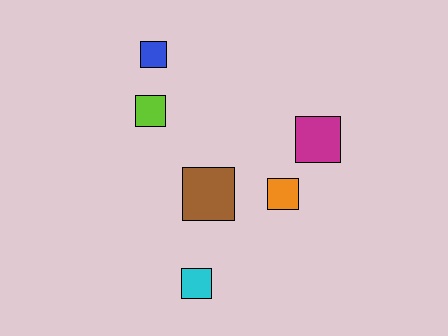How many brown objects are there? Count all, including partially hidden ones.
There is 1 brown object.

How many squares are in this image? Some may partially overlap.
There are 6 squares.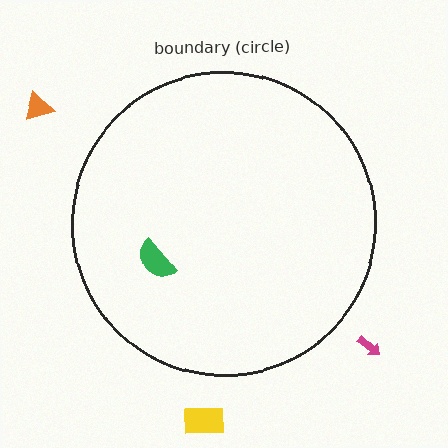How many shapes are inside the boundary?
1 inside, 3 outside.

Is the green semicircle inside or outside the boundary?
Inside.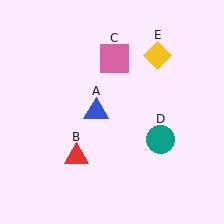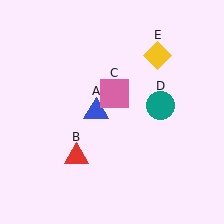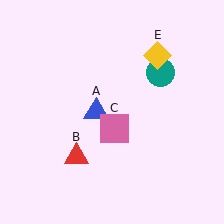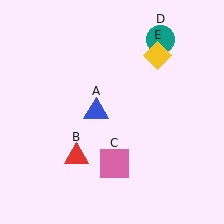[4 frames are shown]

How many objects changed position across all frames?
2 objects changed position: pink square (object C), teal circle (object D).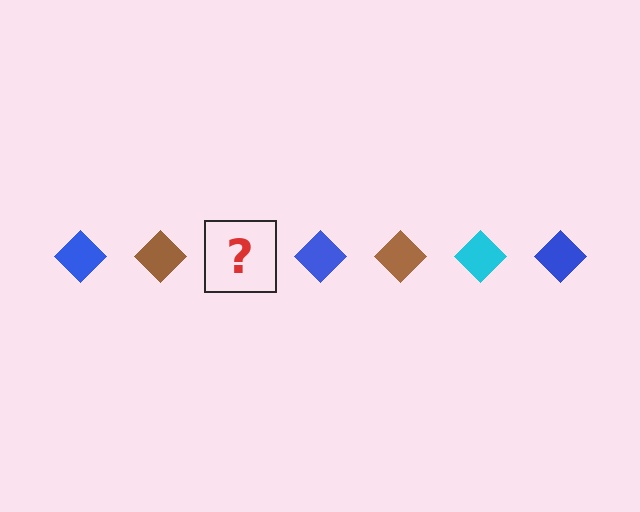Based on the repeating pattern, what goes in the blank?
The blank should be a cyan diamond.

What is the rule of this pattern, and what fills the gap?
The rule is that the pattern cycles through blue, brown, cyan diamonds. The gap should be filled with a cyan diamond.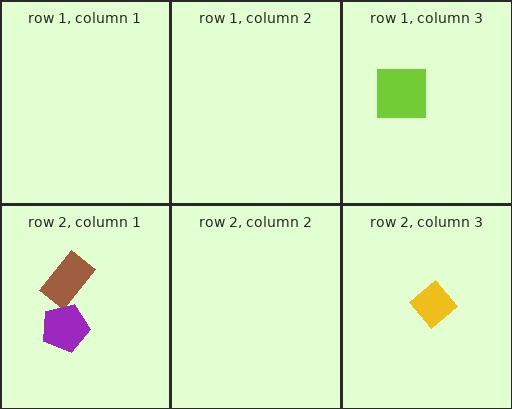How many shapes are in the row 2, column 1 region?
2.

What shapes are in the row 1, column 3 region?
The lime square.